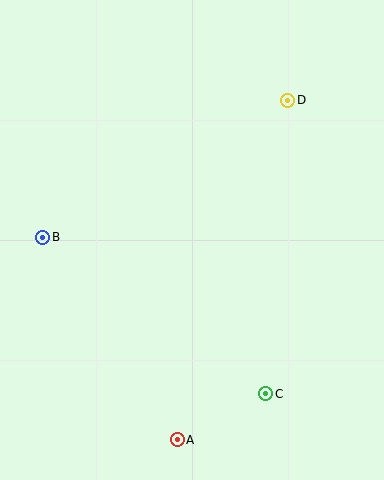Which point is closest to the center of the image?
Point B at (42, 237) is closest to the center.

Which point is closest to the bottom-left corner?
Point A is closest to the bottom-left corner.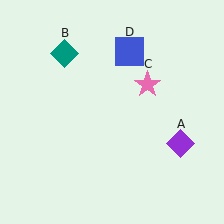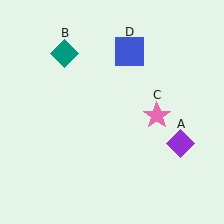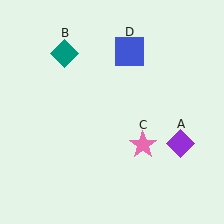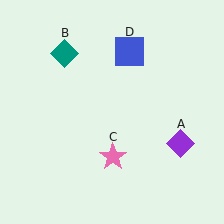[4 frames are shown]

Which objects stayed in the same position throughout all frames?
Purple diamond (object A) and teal diamond (object B) and blue square (object D) remained stationary.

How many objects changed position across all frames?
1 object changed position: pink star (object C).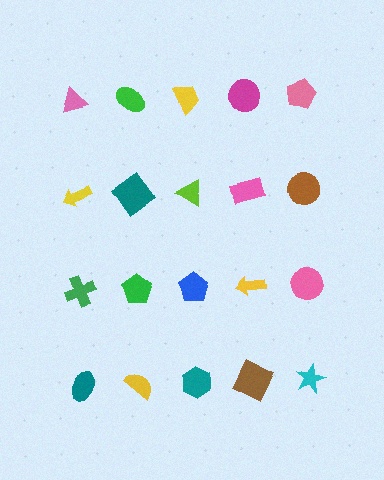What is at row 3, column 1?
A green cross.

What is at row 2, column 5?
A brown circle.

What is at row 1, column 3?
A yellow trapezoid.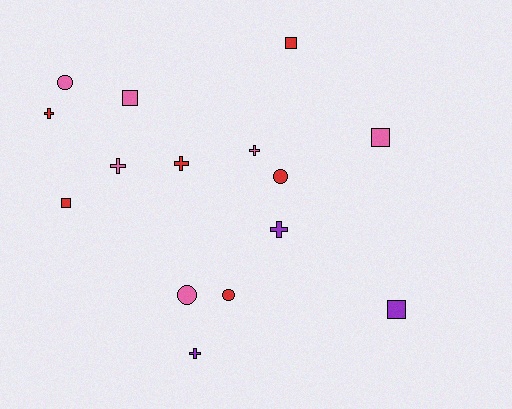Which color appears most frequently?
Red, with 6 objects.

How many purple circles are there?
There are no purple circles.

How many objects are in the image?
There are 15 objects.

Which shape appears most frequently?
Cross, with 6 objects.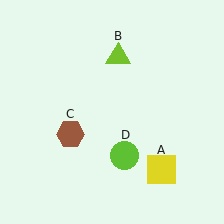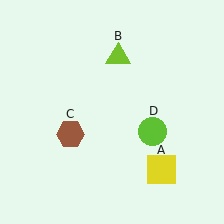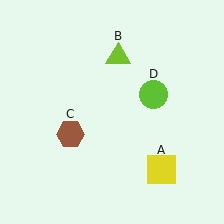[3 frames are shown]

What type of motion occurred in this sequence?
The lime circle (object D) rotated counterclockwise around the center of the scene.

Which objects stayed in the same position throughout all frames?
Yellow square (object A) and lime triangle (object B) and brown hexagon (object C) remained stationary.